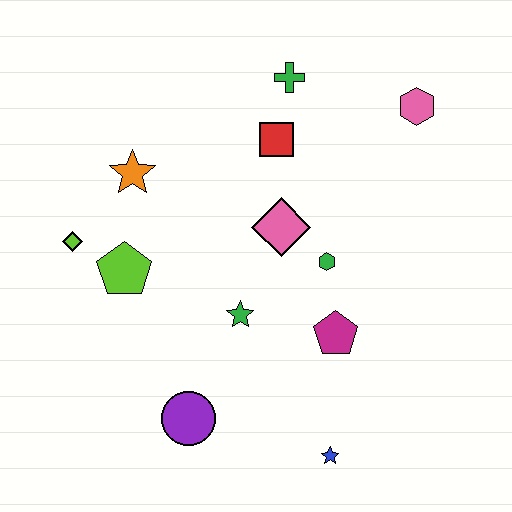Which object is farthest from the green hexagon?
The lime diamond is farthest from the green hexagon.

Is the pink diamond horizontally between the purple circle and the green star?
No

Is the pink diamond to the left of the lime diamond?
No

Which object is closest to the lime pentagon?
The lime diamond is closest to the lime pentagon.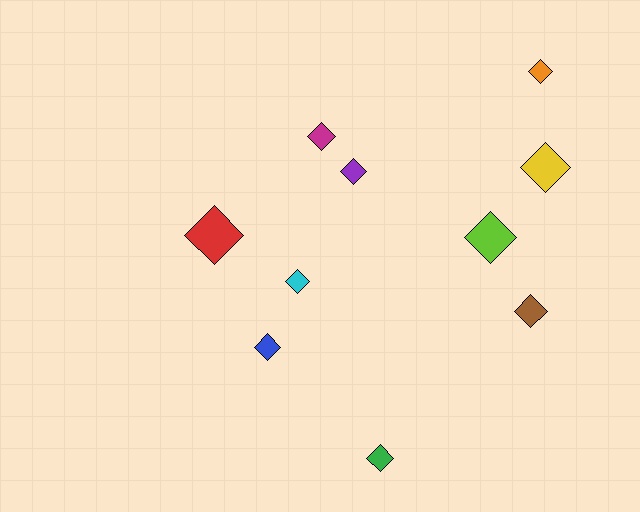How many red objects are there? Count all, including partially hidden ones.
There is 1 red object.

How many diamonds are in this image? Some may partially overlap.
There are 10 diamonds.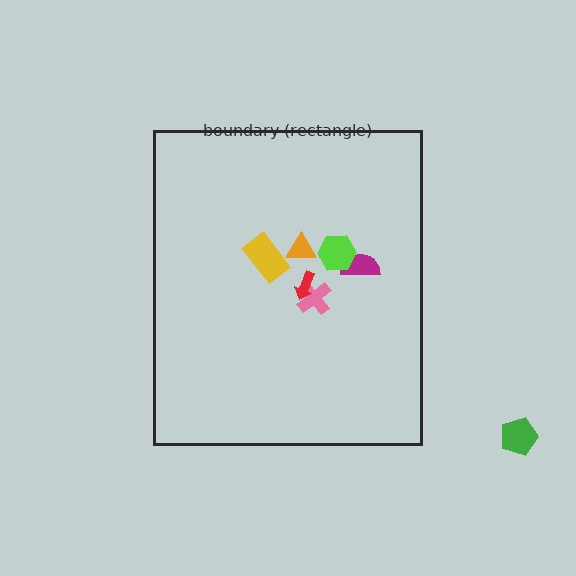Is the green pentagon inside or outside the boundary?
Outside.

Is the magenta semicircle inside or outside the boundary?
Inside.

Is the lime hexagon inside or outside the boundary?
Inside.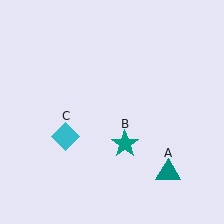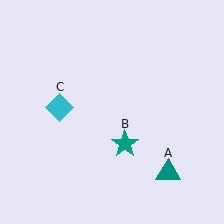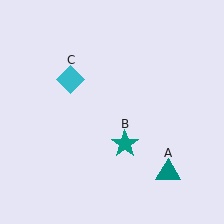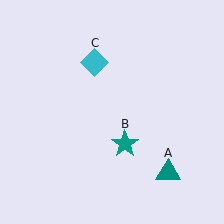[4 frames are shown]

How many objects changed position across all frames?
1 object changed position: cyan diamond (object C).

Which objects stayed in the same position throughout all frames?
Teal triangle (object A) and teal star (object B) remained stationary.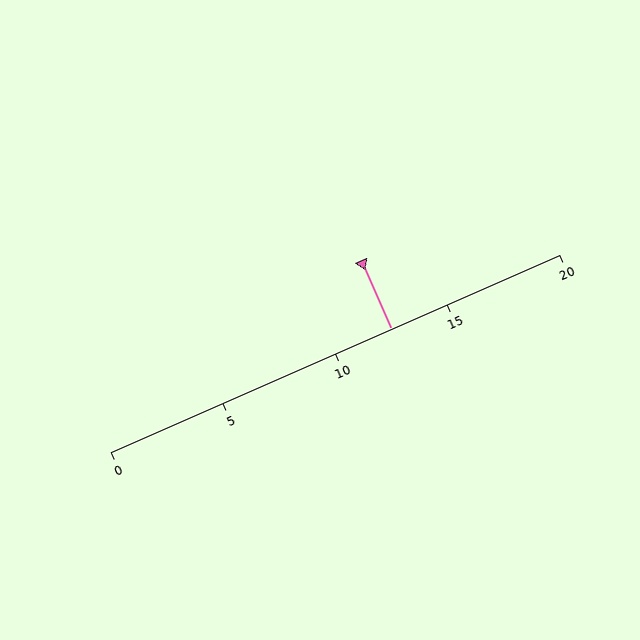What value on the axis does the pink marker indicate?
The marker indicates approximately 12.5.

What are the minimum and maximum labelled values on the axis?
The axis runs from 0 to 20.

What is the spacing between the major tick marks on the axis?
The major ticks are spaced 5 apart.